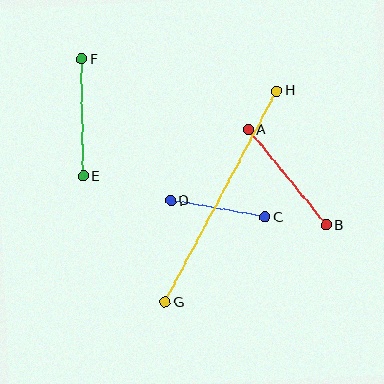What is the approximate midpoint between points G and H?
The midpoint is at approximately (221, 197) pixels.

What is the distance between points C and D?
The distance is approximately 96 pixels.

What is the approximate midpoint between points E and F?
The midpoint is at approximately (83, 118) pixels.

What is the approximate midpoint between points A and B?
The midpoint is at approximately (287, 178) pixels.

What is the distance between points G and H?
The distance is approximately 239 pixels.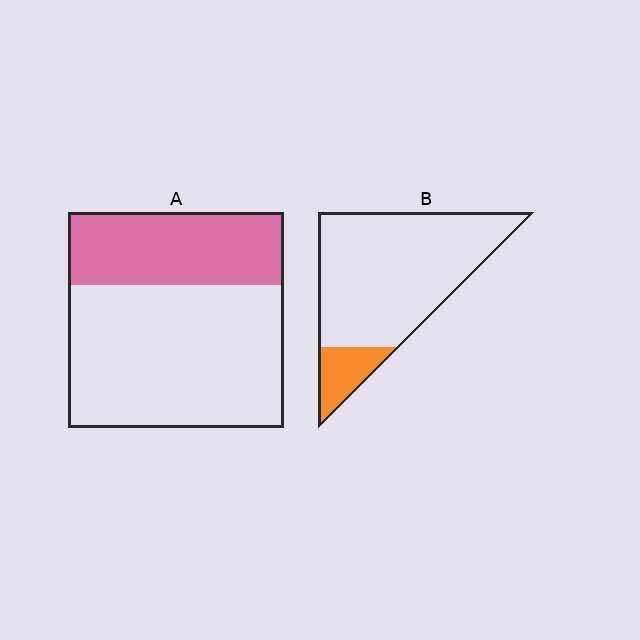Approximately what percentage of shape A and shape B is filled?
A is approximately 35% and B is approximately 15%.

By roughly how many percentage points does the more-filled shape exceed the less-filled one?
By roughly 20 percentage points (A over B).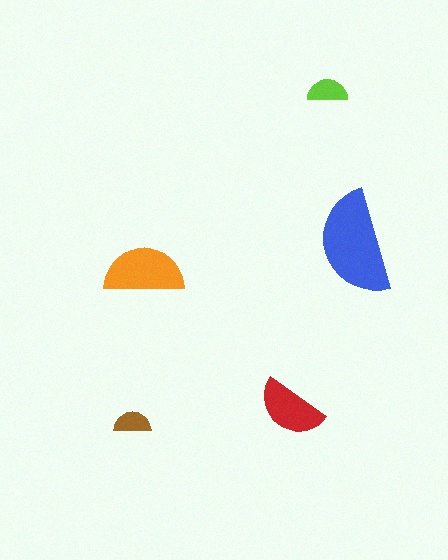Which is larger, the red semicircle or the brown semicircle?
The red one.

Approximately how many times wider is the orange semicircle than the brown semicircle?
About 2 times wider.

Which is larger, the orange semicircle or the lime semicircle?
The orange one.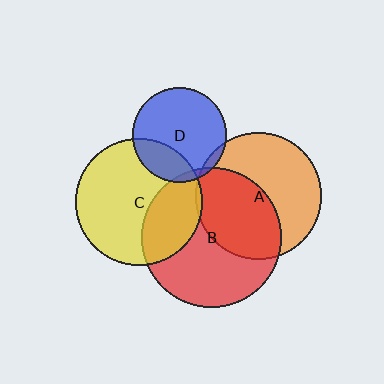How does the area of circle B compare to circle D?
Approximately 2.2 times.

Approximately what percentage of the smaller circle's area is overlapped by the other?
Approximately 25%.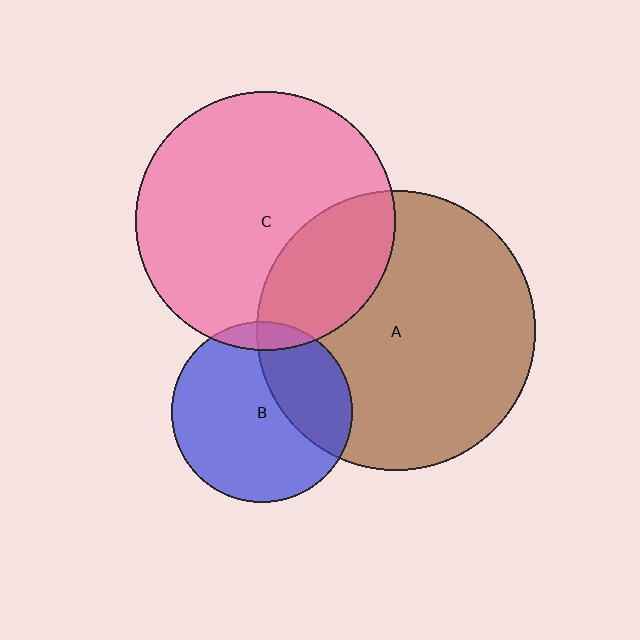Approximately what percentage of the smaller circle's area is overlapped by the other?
Approximately 25%.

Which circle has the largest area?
Circle A (brown).